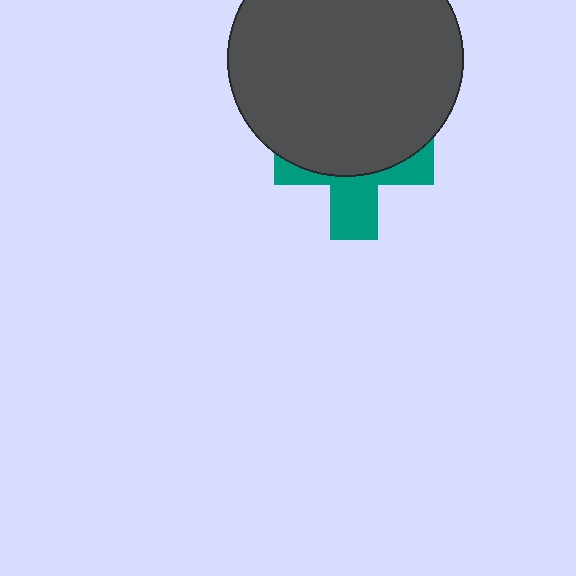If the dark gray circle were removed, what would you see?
You would see the complete teal cross.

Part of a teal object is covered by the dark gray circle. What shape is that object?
It is a cross.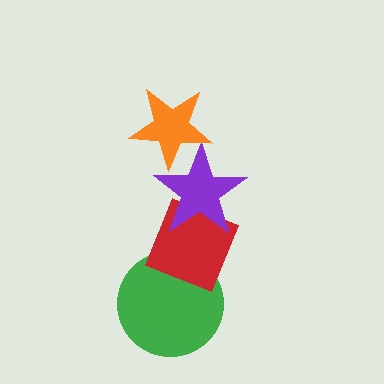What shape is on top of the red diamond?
The purple star is on top of the red diamond.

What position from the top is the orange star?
The orange star is 1st from the top.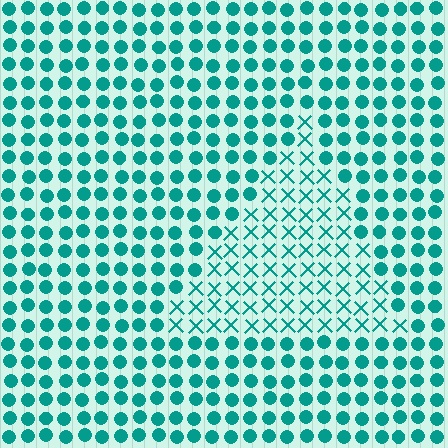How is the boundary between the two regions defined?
The boundary is defined by a change in element shape: X marks inside vs. circles outside. All elements share the same color and spacing.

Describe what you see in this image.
The image is filled with small teal elements arranged in a uniform grid. A triangle-shaped region contains X marks, while the surrounding area contains circles. The boundary is defined purely by the change in element shape.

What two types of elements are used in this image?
The image uses X marks inside the triangle region and circles outside it.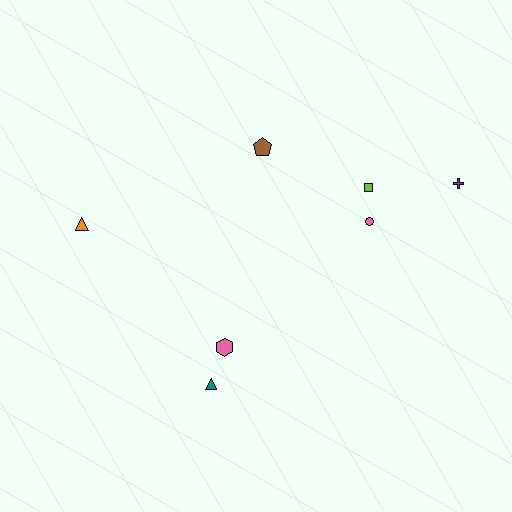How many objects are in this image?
There are 7 objects.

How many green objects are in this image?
There are no green objects.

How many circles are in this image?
There is 1 circle.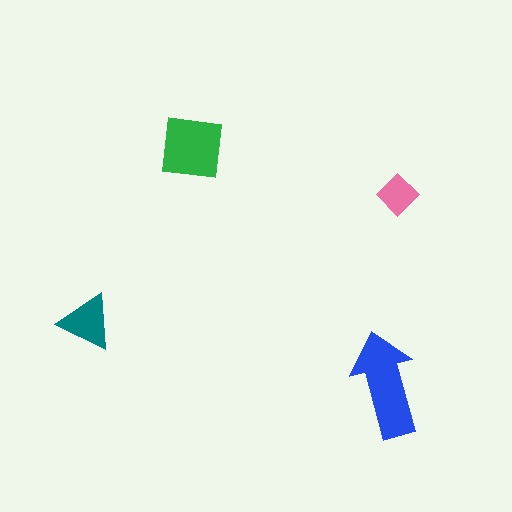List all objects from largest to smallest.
The blue arrow, the green square, the teal triangle, the pink diamond.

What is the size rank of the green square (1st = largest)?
2nd.